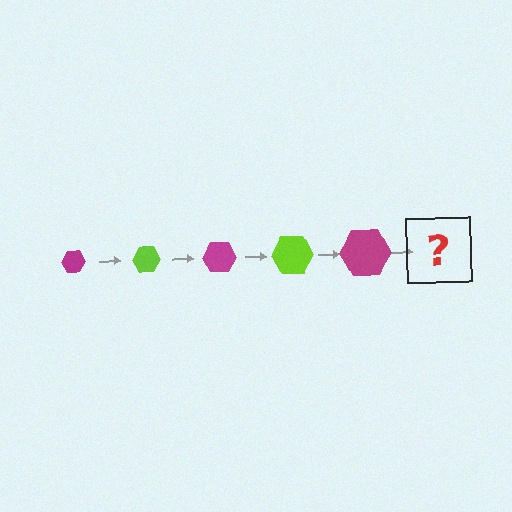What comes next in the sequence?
The next element should be a lime hexagon, larger than the previous one.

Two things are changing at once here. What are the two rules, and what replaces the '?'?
The two rules are that the hexagon grows larger each step and the color cycles through magenta and lime. The '?' should be a lime hexagon, larger than the previous one.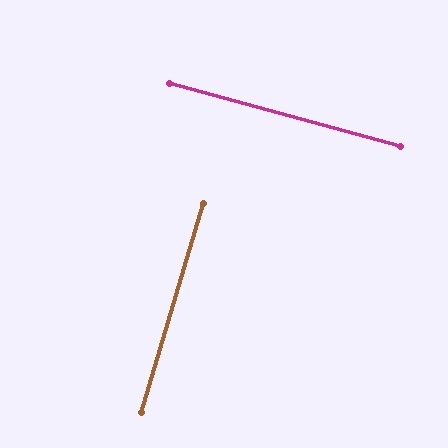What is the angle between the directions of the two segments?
Approximately 89 degrees.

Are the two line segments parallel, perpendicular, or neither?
Perpendicular — they meet at approximately 89°.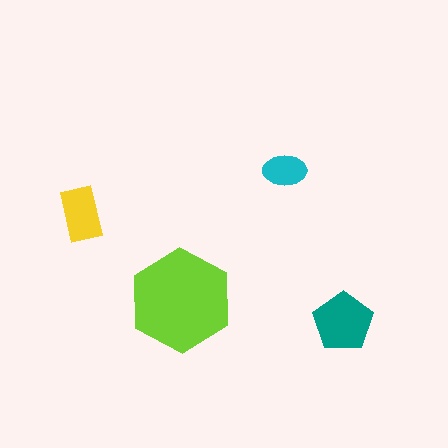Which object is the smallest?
The cyan ellipse.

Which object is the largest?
The lime hexagon.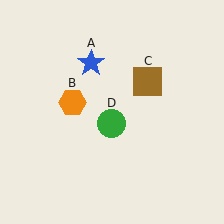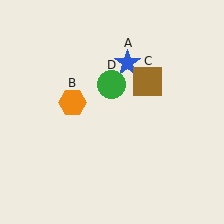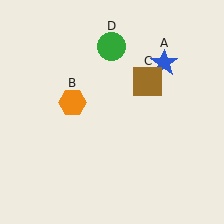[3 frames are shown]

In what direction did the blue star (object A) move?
The blue star (object A) moved right.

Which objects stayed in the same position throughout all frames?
Orange hexagon (object B) and brown square (object C) remained stationary.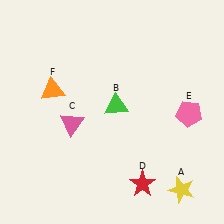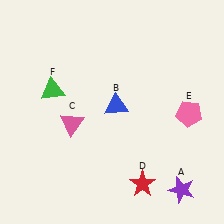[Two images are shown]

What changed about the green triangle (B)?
In Image 1, B is green. In Image 2, it changed to blue.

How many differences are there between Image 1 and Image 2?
There are 3 differences between the two images.